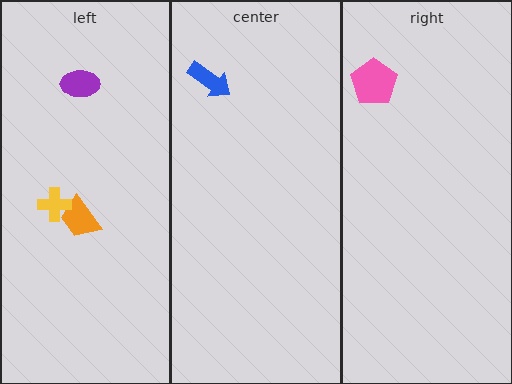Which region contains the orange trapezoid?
The left region.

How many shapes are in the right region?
1.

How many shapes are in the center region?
1.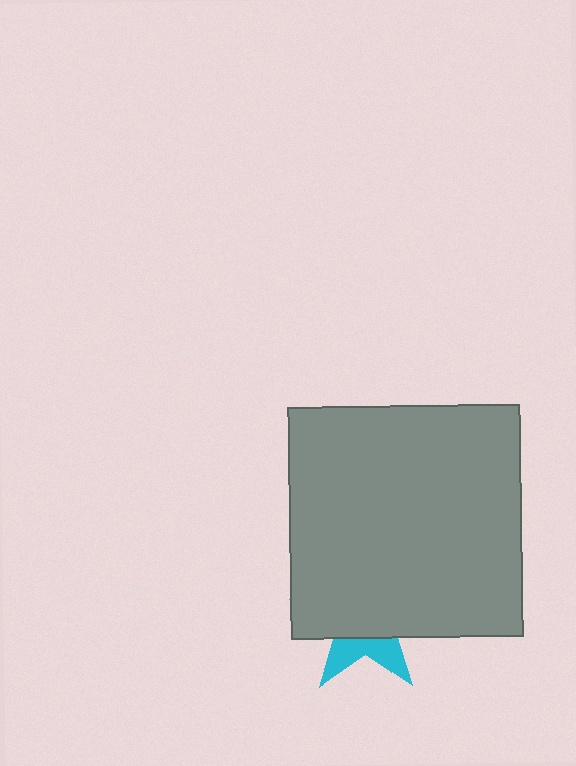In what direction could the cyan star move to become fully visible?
The cyan star could move down. That would shift it out from behind the gray square entirely.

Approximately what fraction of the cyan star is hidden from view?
Roughly 68% of the cyan star is hidden behind the gray square.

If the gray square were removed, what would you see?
You would see the complete cyan star.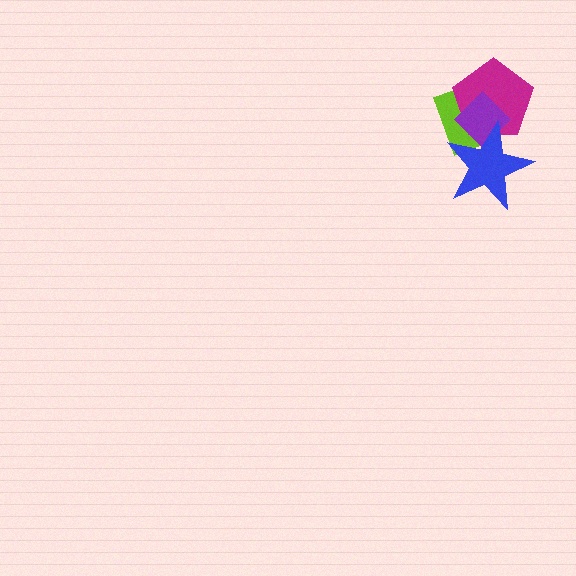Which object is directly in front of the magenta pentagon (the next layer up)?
The purple diamond is directly in front of the magenta pentagon.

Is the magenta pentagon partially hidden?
Yes, it is partially covered by another shape.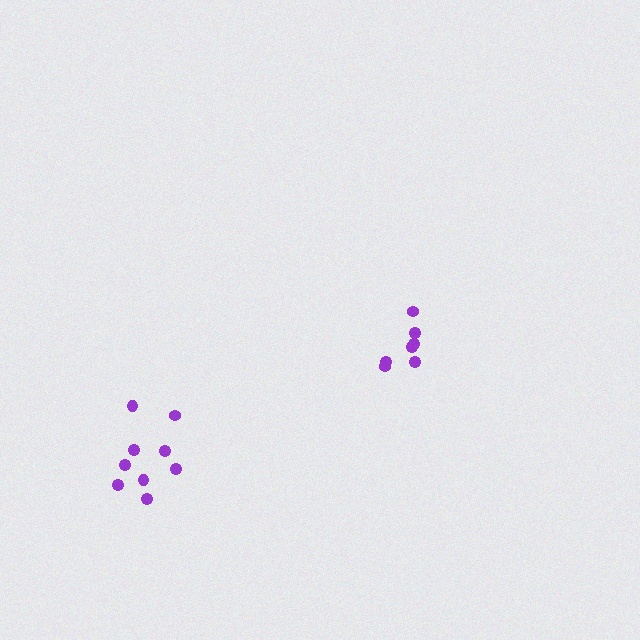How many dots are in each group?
Group 1: 7 dots, Group 2: 9 dots (16 total).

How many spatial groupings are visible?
There are 2 spatial groupings.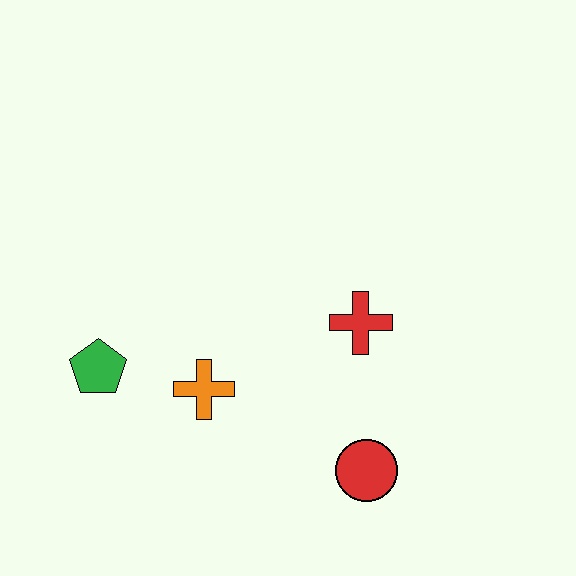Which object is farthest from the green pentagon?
The red circle is farthest from the green pentagon.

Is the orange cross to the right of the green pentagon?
Yes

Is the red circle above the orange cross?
No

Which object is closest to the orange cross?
The green pentagon is closest to the orange cross.